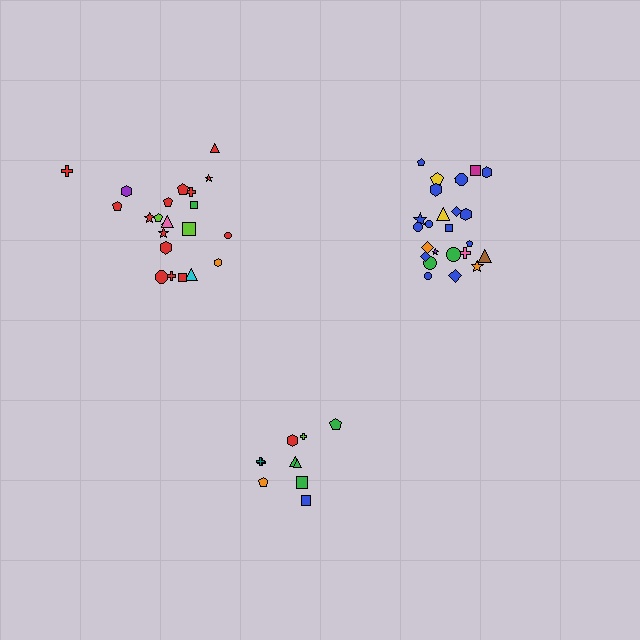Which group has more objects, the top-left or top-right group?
The top-right group.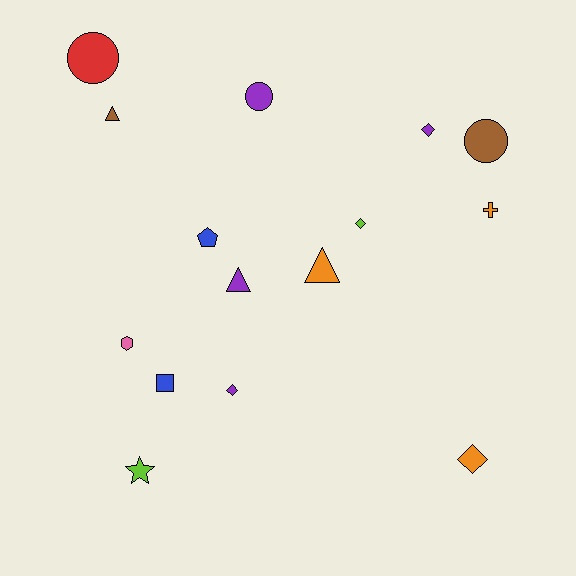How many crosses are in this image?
There is 1 cross.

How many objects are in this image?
There are 15 objects.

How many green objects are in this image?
There are no green objects.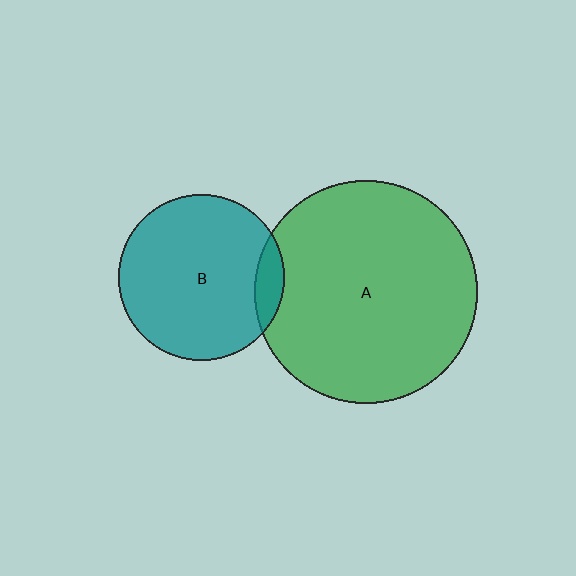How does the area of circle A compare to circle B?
Approximately 1.8 times.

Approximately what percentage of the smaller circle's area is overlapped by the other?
Approximately 10%.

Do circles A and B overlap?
Yes.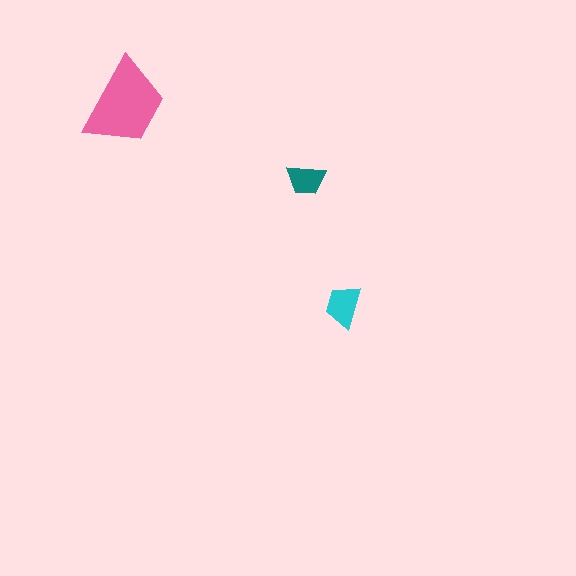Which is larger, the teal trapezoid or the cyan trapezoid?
The cyan one.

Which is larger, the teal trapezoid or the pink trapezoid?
The pink one.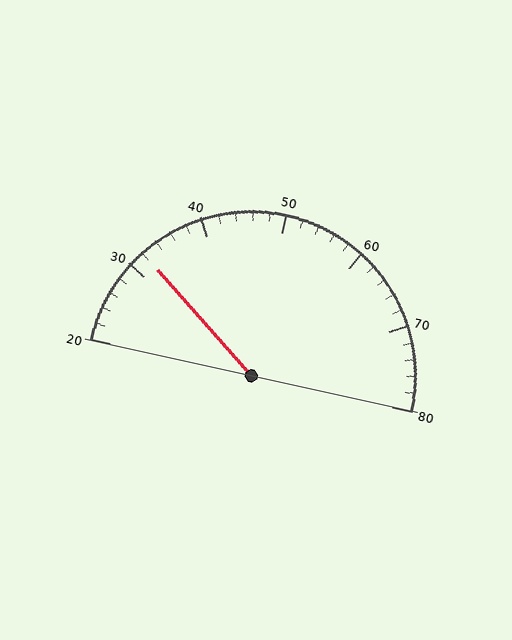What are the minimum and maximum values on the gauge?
The gauge ranges from 20 to 80.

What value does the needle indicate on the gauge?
The needle indicates approximately 32.